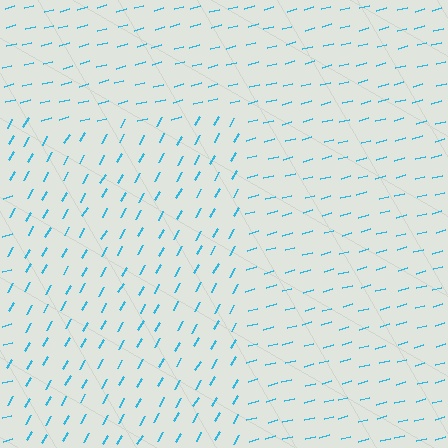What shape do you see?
I see a rectangle.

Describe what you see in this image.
The image is filled with small cyan line segments. A rectangle region in the image has lines oriented differently from the surrounding lines, creating a visible texture boundary.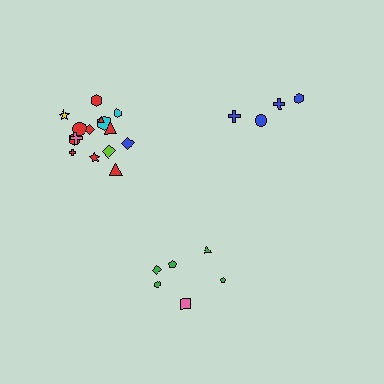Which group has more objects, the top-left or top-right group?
The top-left group.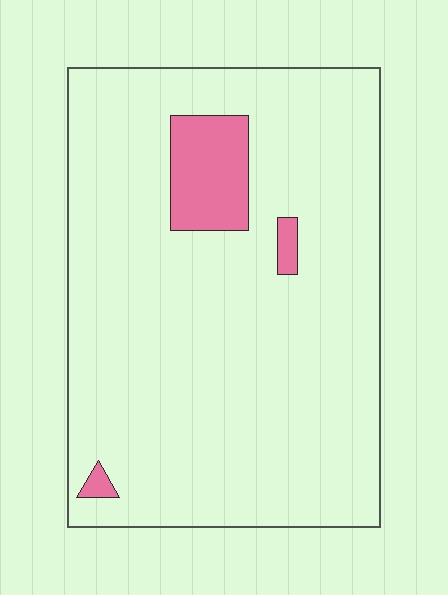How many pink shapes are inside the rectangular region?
3.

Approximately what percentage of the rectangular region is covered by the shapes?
Approximately 10%.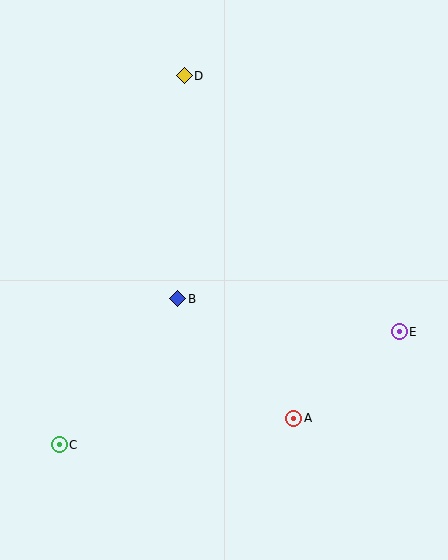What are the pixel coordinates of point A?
Point A is at (294, 418).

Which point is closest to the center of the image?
Point B at (178, 299) is closest to the center.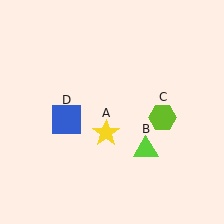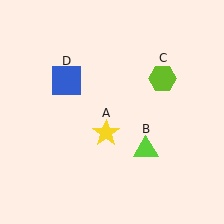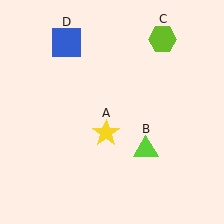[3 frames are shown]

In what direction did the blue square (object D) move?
The blue square (object D) moved up.